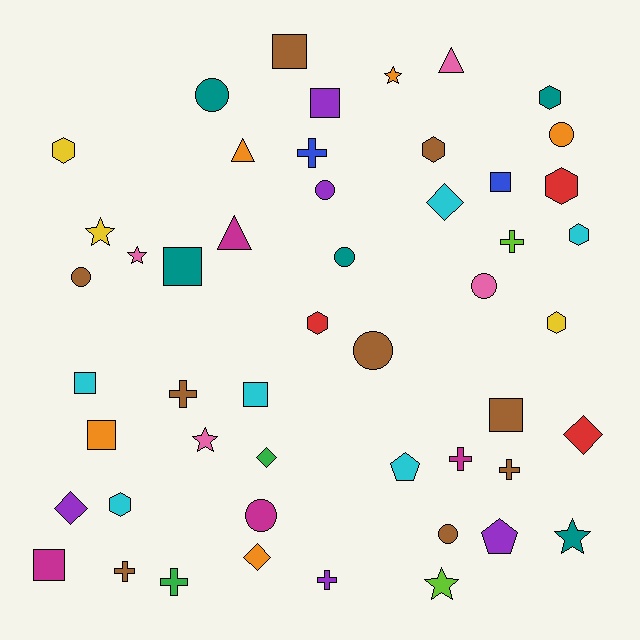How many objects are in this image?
There are 50 objects.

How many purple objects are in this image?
There are 5 purple objects.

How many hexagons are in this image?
There are 8 hexagons.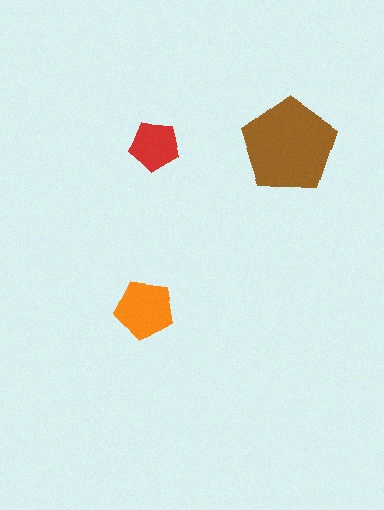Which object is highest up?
The brown pentagon is topmost.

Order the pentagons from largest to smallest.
the brown one, the orange one, the red one.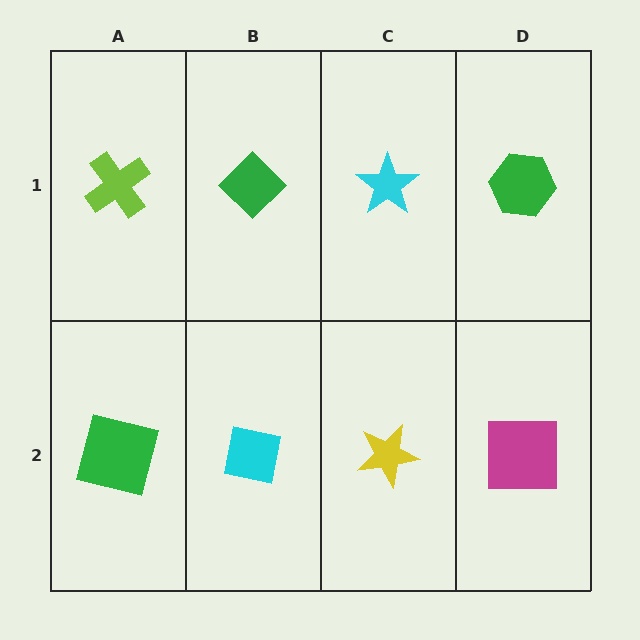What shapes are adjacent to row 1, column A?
A green square (row 2, column A), a green diamond (row 1, column B).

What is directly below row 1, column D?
A magenta square.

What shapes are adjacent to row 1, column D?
A magenta square (row 2, column D), a cyan star (row 1, column C).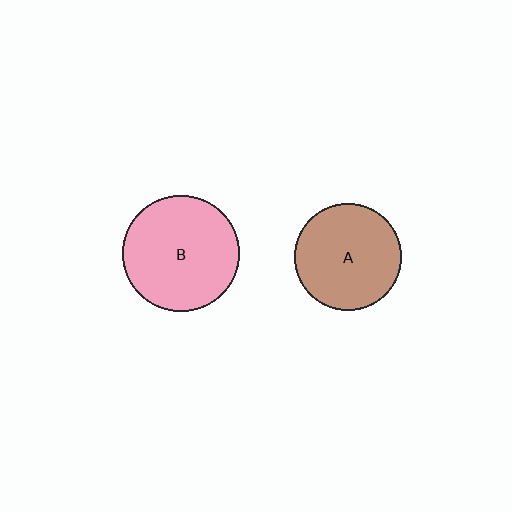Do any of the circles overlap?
No, none of the circles overlap.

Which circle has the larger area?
Circle B (pink).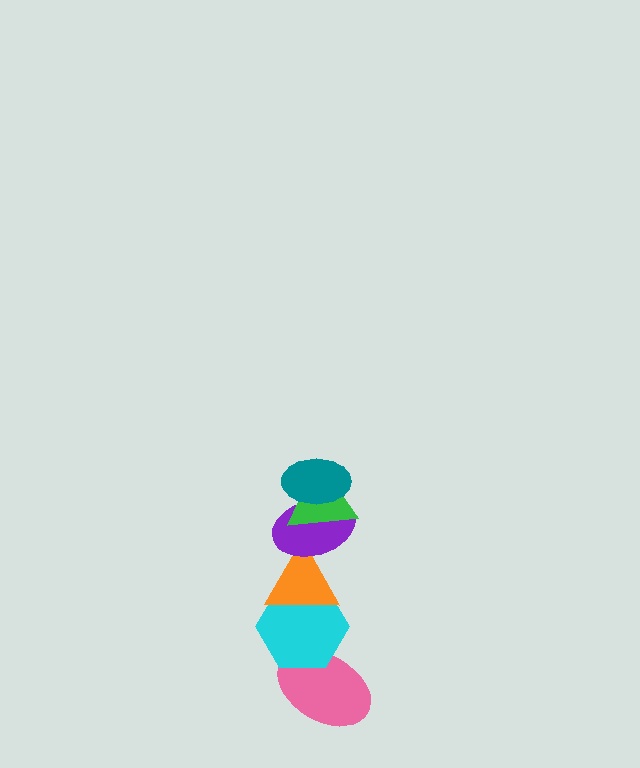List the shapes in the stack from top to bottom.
From top to bottom: the teal ellipse, the green triangle, the purple ellipse, the orange triangle, the cyan hexagon, the pink ellipse.